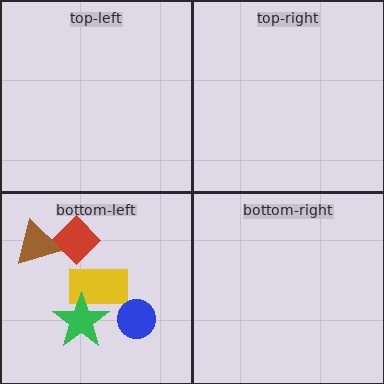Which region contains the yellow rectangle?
The bottom-left region.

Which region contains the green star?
The bottom-left region.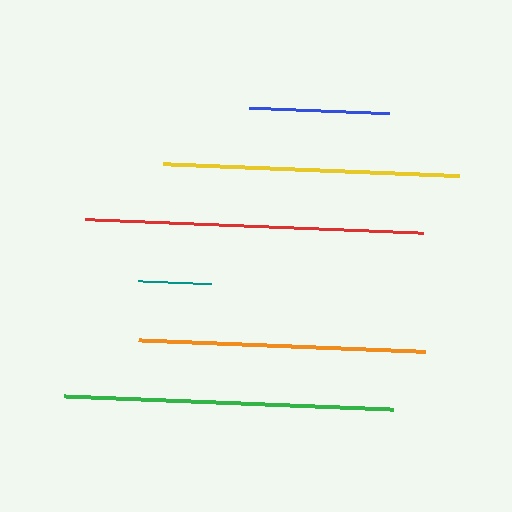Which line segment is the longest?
The red line is the longest at approximately 338 pixels.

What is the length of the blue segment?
The blue segment is approximately 140 pixels long.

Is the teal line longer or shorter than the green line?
The green line is longer than the teal line.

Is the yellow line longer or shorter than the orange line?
The yellow line is longer than the orange line.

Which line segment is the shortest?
The teal line is the shortest at approximately 74 pixels.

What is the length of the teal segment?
The teal segment is approximately 74 pixels long.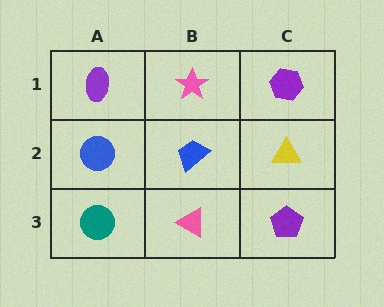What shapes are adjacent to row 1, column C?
A yellow triangle (row 2, column C), a pink star (row 1, column B).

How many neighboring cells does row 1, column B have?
3.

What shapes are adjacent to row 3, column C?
A yellow triangle (row 2, column C), a pink triangle (row 3, column B).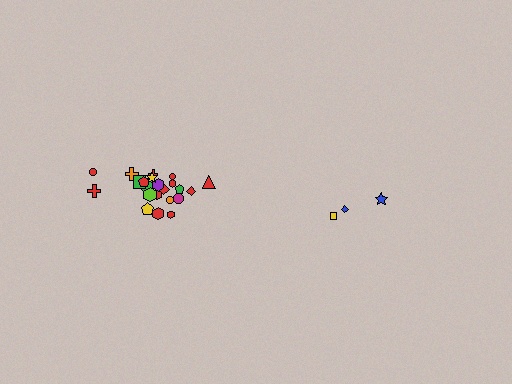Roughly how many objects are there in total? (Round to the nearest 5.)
Roughly 30 objects in total.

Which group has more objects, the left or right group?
The left group.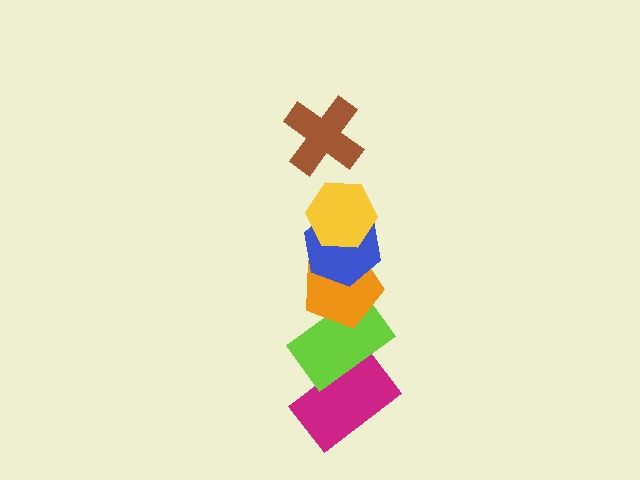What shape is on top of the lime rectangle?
The orange pentagon is on top of the lime rectangle.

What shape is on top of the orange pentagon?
The blue hexagon is on top of the orange pentagon.